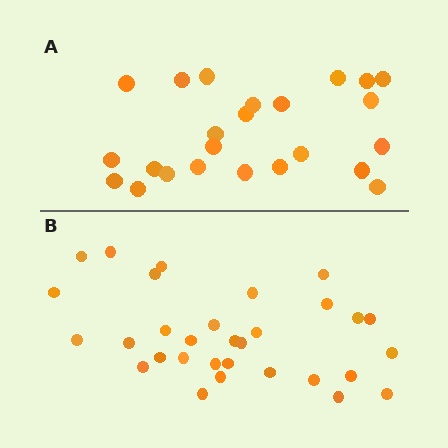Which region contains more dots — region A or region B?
Region B (the bottom region) has more dots.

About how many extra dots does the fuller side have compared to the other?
Region B has roughly 8 or so more dots than region A.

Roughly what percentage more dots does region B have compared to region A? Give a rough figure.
About 30% more.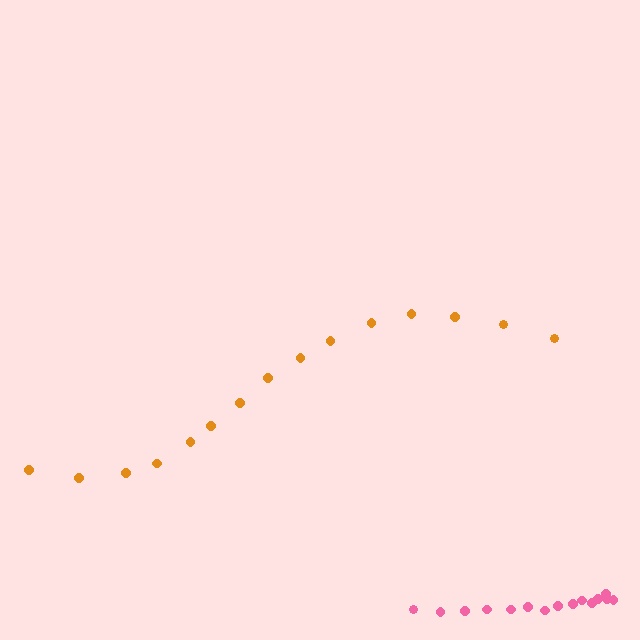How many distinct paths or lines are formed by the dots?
There are 2 distinct paths.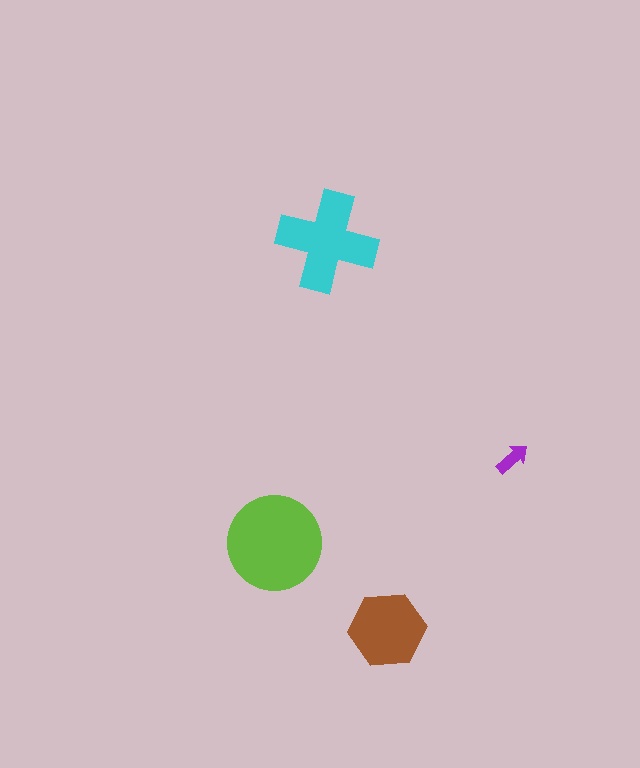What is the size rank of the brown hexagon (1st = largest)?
3rd.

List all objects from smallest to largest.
The purple arrow, the brown hexagon, the cyan cross, the lime circle.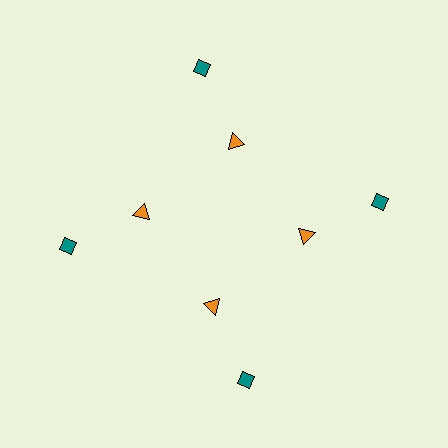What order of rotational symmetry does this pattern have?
This pattern has 4-fold rotational symmetry.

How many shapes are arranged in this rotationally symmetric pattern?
There are 8 shapes, arranged in 4 groups of 2.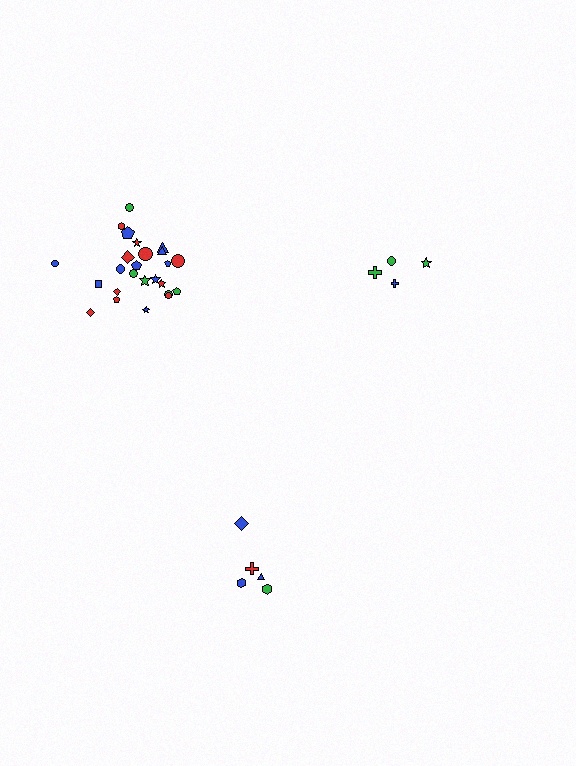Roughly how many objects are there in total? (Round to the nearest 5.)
Roughly 35 objects in total.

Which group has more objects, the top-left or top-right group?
The top-left group.